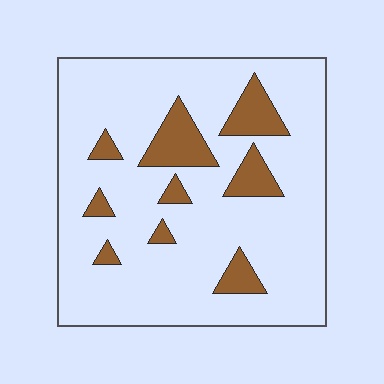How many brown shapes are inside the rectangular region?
9.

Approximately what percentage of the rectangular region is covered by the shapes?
Approximately 15%.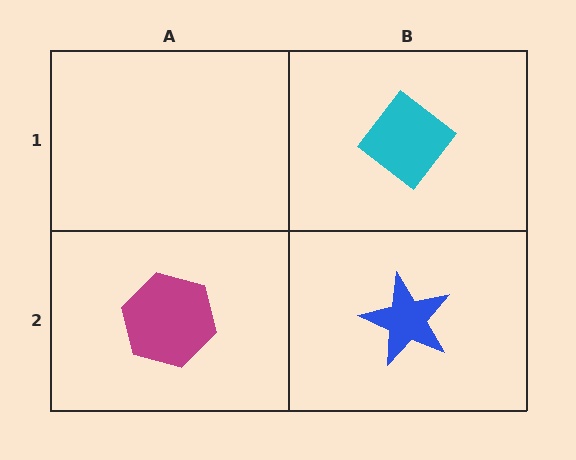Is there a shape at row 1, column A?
No, that cell is empty.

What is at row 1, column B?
A cyan diamond.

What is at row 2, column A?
A magenta hexagon.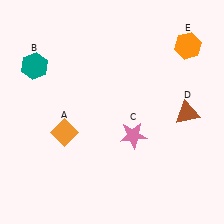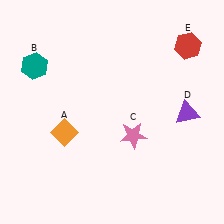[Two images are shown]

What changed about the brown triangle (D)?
In Image 1, D is brown. In Image 2, it changed to purple.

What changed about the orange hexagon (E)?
In Image 1, E is orange. In Image 2, it changed to red.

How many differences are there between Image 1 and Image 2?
There are 2 differences between the two images.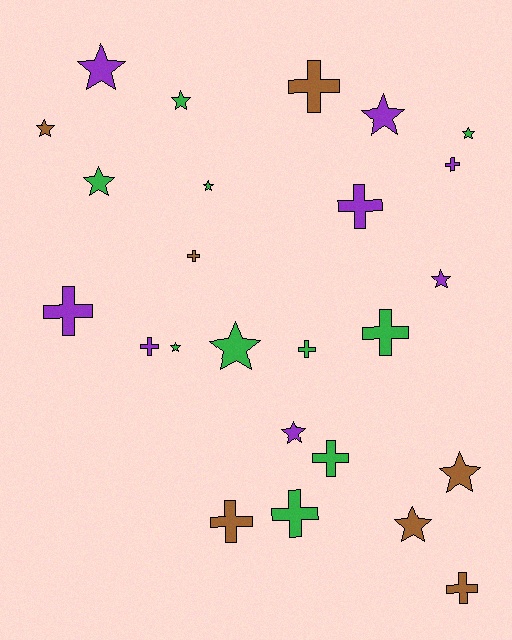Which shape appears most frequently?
Star, with 13 objects.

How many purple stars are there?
There are 4 purple stars.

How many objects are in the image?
There are 25 objects.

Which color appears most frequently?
Green, with 10 objects.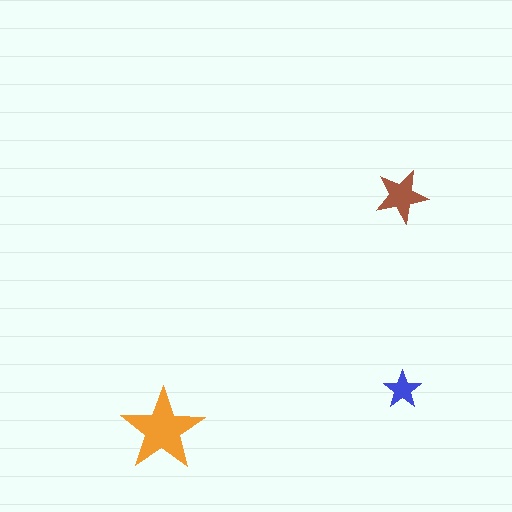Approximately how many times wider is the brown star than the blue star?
About 1.5 times wider.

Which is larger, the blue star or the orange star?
The orange one.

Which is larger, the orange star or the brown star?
The orange one.